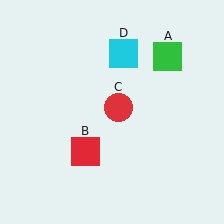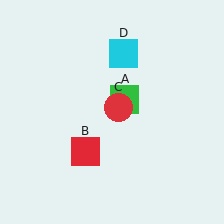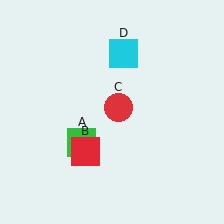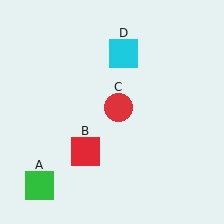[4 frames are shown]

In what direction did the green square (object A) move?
The green square (object A) moved down and to the left.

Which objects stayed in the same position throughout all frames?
Red square (object B) and red circle (object C) and cyan square (object D) remained stationary.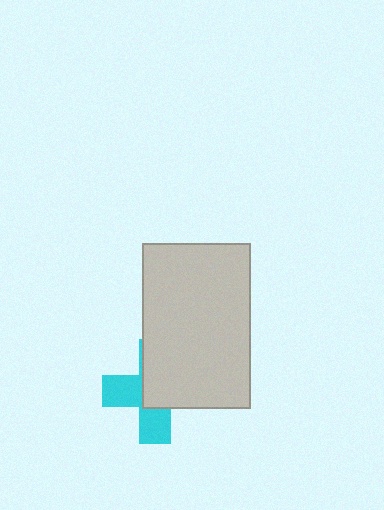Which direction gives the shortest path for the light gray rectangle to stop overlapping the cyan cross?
Moving toward the upper-right gives the shortest separation.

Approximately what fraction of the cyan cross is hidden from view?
Roughly 57% of the cyan cross is hidden behind the light gray rectangle.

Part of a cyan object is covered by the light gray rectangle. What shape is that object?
It is a cross.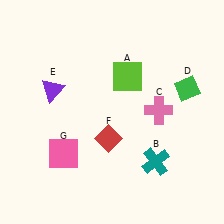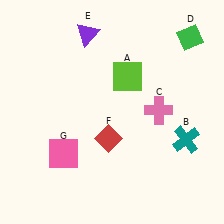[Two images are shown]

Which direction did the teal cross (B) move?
The teal cross (B) moved right.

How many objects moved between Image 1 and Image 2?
3 objects moved between the two images.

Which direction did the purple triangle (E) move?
The purple triangle (E) moved up.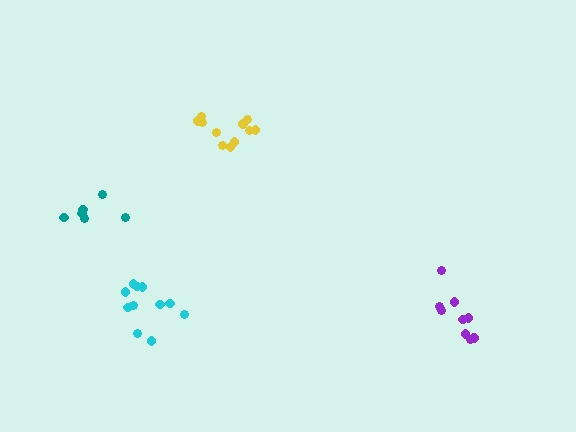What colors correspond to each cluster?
The clusters are colored: purple, cyan, yellow, teal.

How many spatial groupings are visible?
There are 4 spatial groupings.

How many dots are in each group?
Group 1: 9 dots, Group 2: 11 dots, Group 3: 11 dots, Group 4: 6 dots (37 total).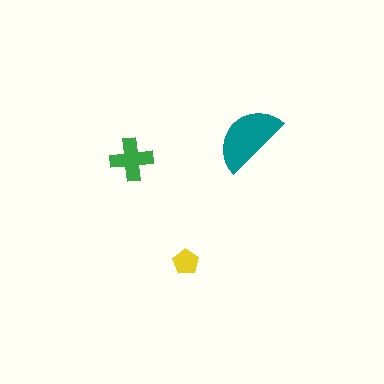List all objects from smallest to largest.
The yellow pentagon, the green cross, the teal semicircle.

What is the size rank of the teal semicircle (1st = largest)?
1st.